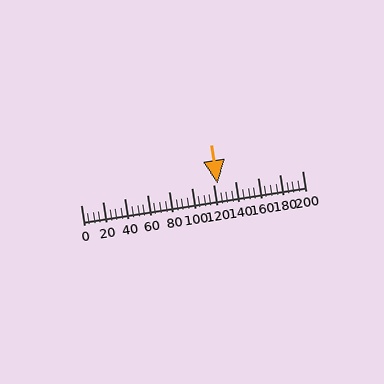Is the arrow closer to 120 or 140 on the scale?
The arrow is closer to 120.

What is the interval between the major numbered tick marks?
The major tick marks are spaced 20 units apart.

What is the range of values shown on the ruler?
The ruler shows values from 0 to 200.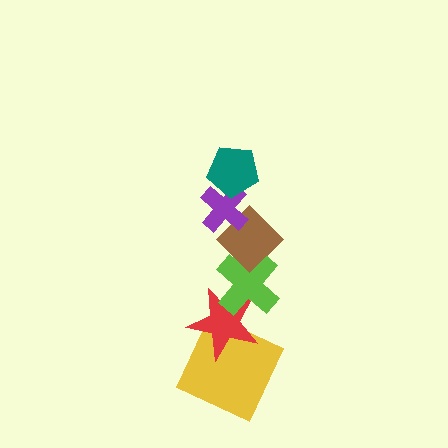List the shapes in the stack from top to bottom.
From top to bottom: the teal pentagon, the purple cross, the brown diamond, the lime cross, the red star, the yellow square.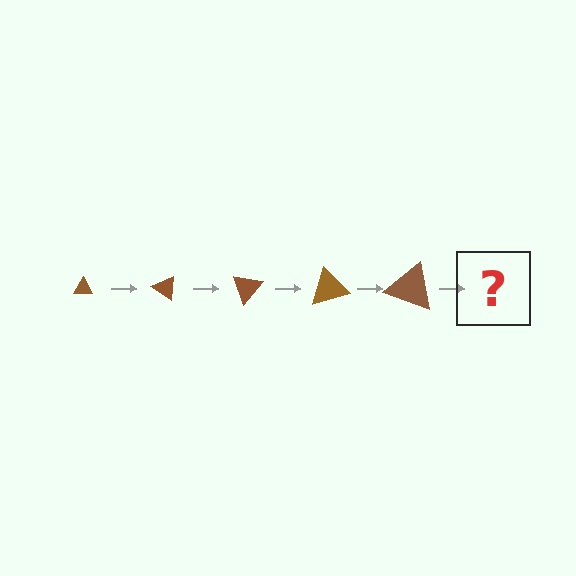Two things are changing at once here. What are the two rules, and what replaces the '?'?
The two rules are that the triangle grows larger each step and it rotates 35 degrees each step. The '?' should be a triangle, larger than the previous one and rotated 175 degrees from the start.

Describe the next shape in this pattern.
It should be a triangle, larger than the previous one and rotated 175 degrees from the start.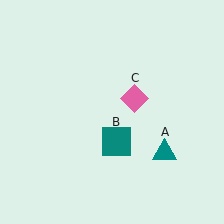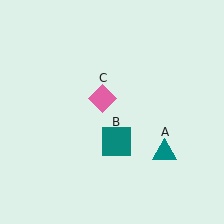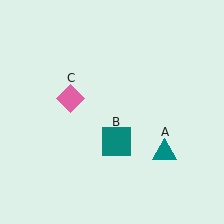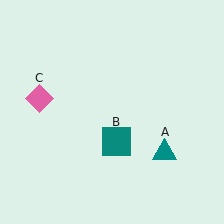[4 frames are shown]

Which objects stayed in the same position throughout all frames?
Teal triangle (object A) and teal square (object B) remained stationary.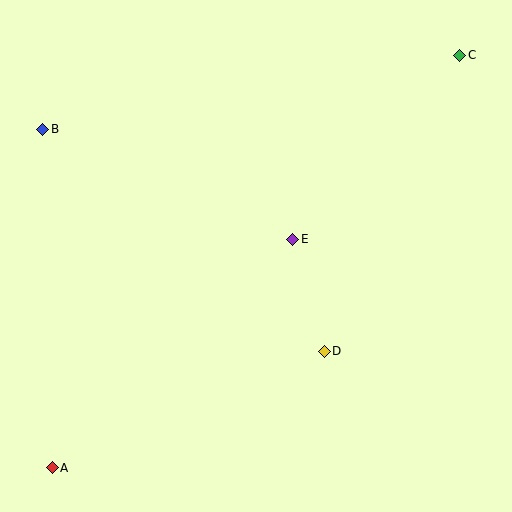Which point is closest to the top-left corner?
Point B is closest to the top-left corner.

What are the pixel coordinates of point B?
Point B is at (43, 129).